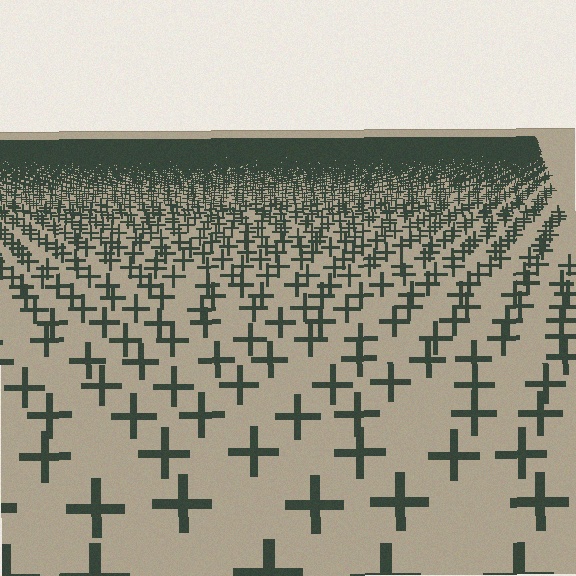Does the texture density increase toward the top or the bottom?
Density increases toward the top.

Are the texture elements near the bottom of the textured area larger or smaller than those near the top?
Larger. Near the bottom, elements are closer to the viewer and appear at a bigger on-screen size.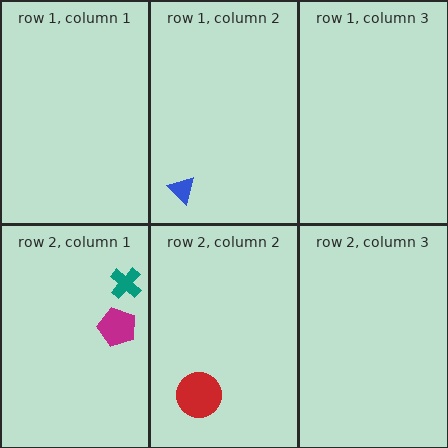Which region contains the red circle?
The row 2, column 2 region.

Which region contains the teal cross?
The row 2, column 1 region.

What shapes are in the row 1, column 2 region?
The blue triangle.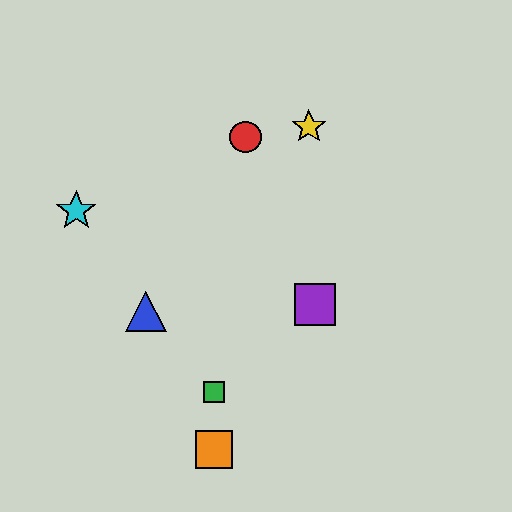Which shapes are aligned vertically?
The green square, the orange square are aligned vertically.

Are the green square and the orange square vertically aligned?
Yes, both are at x≈214.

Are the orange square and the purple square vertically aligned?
No, the orange square is at x≈214 and the purple square is at x≈315.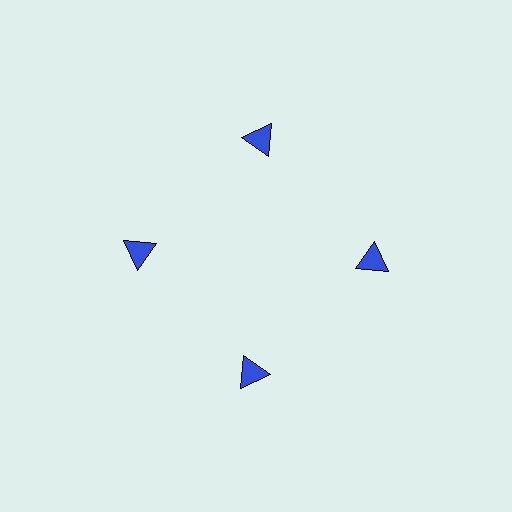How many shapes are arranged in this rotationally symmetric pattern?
There are 4 shapes, arranged in 4 groups of 1.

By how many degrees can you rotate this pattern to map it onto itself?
The pattern maps onto itself every 90 degrees of rotation.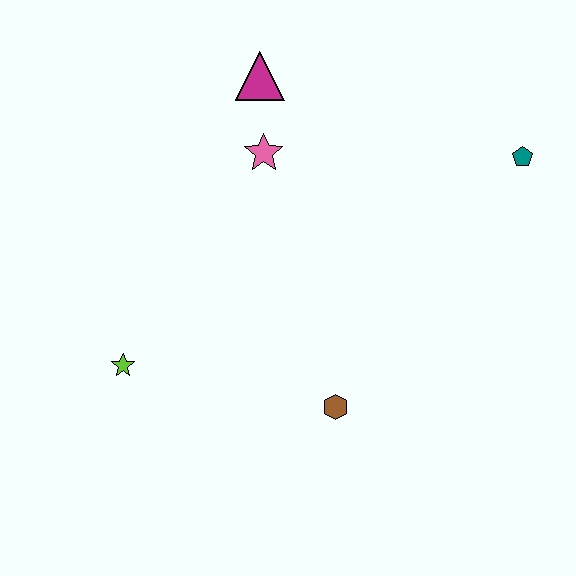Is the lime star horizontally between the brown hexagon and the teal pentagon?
No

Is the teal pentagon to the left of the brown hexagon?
No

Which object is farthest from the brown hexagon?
The magenta triangle is farthest from the brown hexagon.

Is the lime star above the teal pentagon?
No